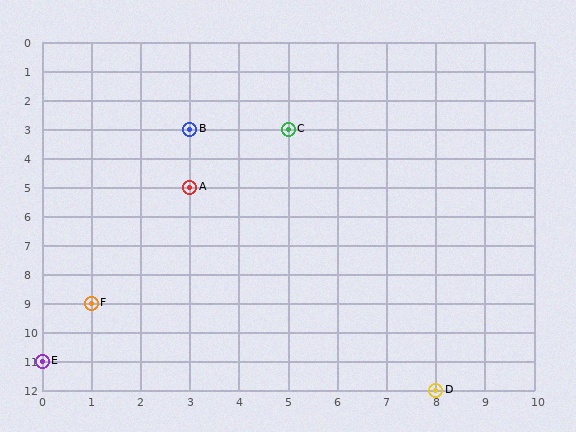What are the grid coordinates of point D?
Point D is at grid coordinates (8, 12).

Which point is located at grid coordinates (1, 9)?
Point F is at (1, 9).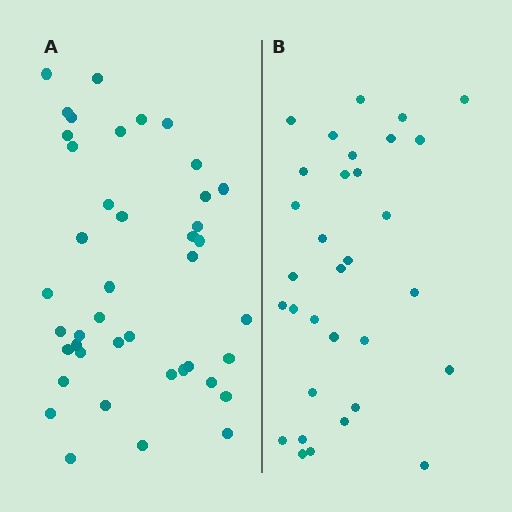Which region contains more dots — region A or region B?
Region A (the left region) has more dots.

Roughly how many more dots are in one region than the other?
Region A has roughly 10 or so more dots than region B.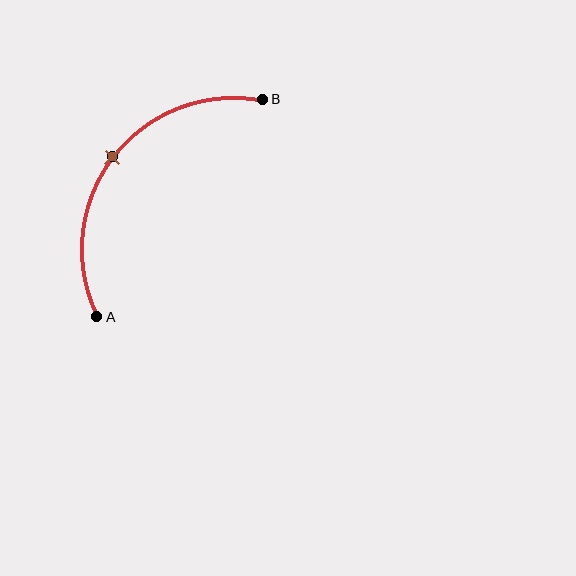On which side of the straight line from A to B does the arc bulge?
The arc bulges above and to the left of the straight line connecting A and B.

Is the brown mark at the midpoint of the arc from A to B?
Yes. The brown mark lies on the arc at equal arc-length from both A and B — it is the arc midpoint.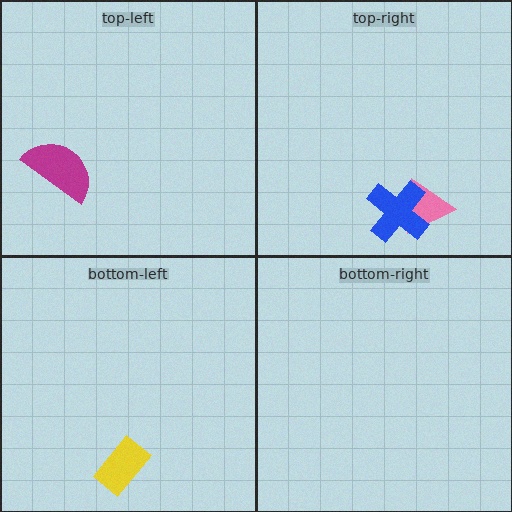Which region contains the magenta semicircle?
The top-left region.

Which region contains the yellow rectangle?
The bottom-left region.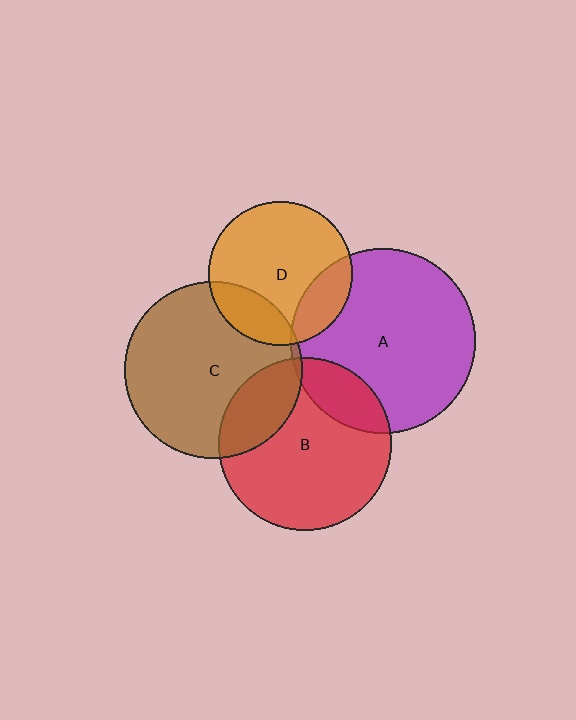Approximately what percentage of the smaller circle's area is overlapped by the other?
Approximately 20%.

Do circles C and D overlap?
Yes.